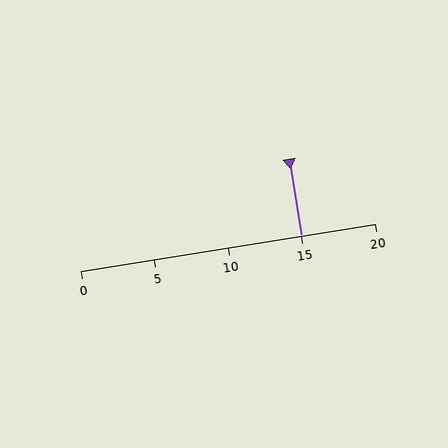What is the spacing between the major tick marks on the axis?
The major ticks are spaced 5 apart.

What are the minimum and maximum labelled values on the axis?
The axis runs from 0 to 20.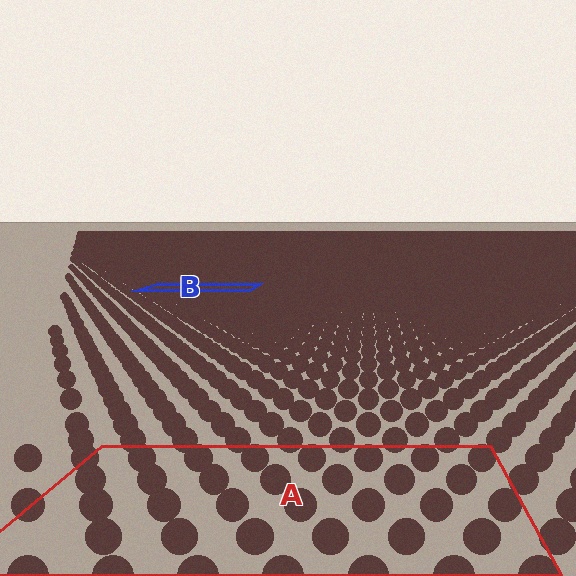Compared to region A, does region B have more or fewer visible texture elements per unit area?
Region B has more texture elements per unit area — they are packed more densely because it is farther away.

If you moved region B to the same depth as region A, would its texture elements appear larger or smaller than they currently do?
They would appear larger. At a closer depth, the same texture elements are projected at a bigger on-screen size.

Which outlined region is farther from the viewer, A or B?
Region B is farther from the viewer — the texture elements inside it appear smaller and more densely packed.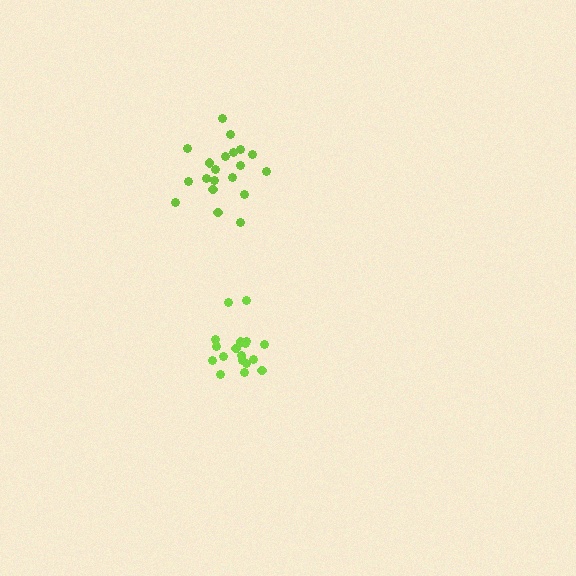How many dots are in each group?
Group 1: 18 dots, Group 2: 20 dots (38 total).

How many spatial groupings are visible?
There are 2 spatial groupings.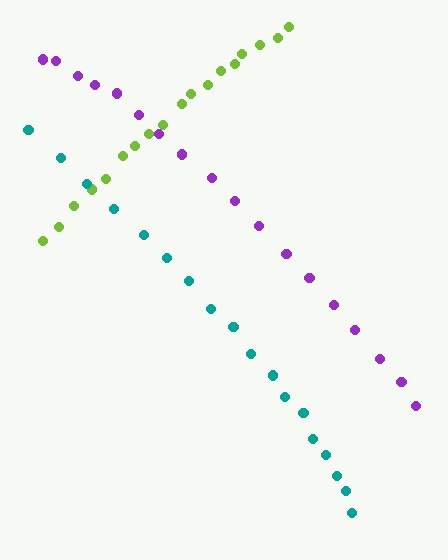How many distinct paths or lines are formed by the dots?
There are 3 distinct paths.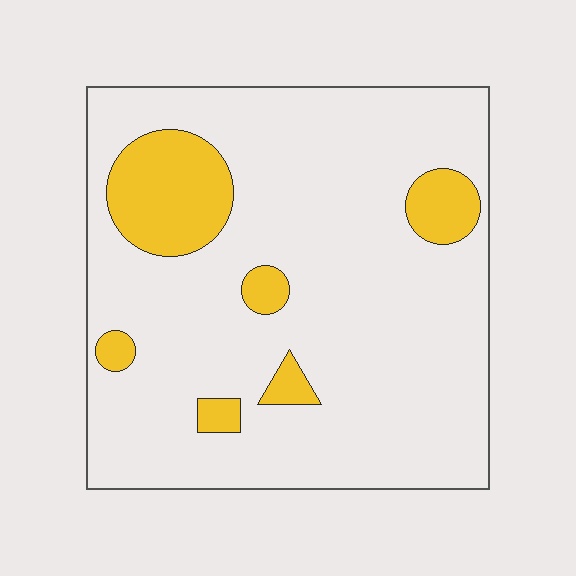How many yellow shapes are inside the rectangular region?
6.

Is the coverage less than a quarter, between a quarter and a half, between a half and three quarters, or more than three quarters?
Less than a quarter.